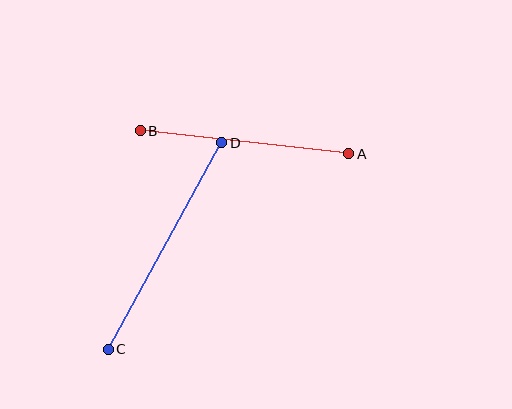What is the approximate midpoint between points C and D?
The midpoint is at approximately (165, 246) pixels.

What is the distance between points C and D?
The distance is approximately 236 pixels.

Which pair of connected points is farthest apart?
Points C and D are farthest apart.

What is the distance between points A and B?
The distance is approximately 209 pixels.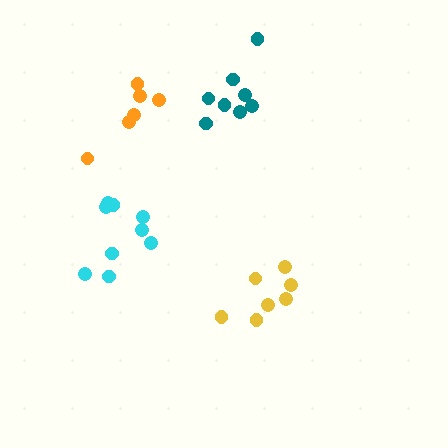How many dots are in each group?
Group 1: 10 dots, Group 2: 7 dots, Group 3: 6 dots, Group 4: 8 dots (31 total).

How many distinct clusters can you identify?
There are 4 distinct clusters.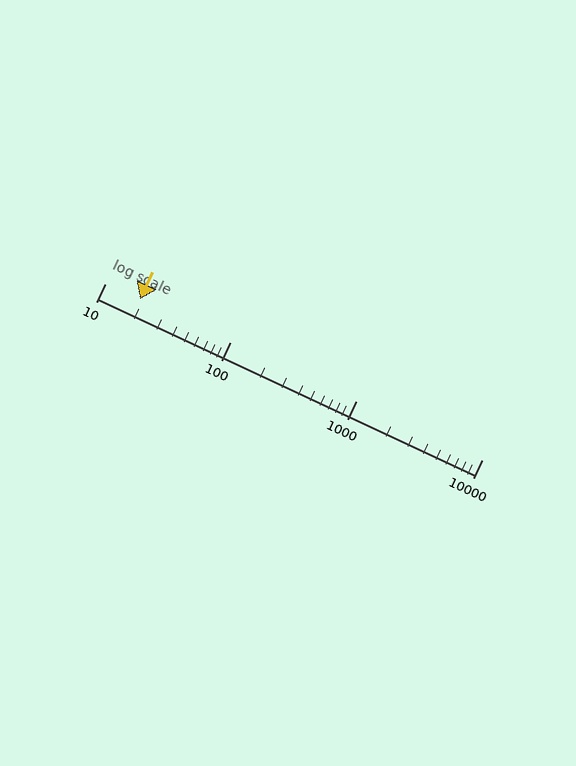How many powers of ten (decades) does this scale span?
The scale spans 3 decades, from 10 to 10000.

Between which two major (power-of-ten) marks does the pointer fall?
The pointer is between 10 and 100.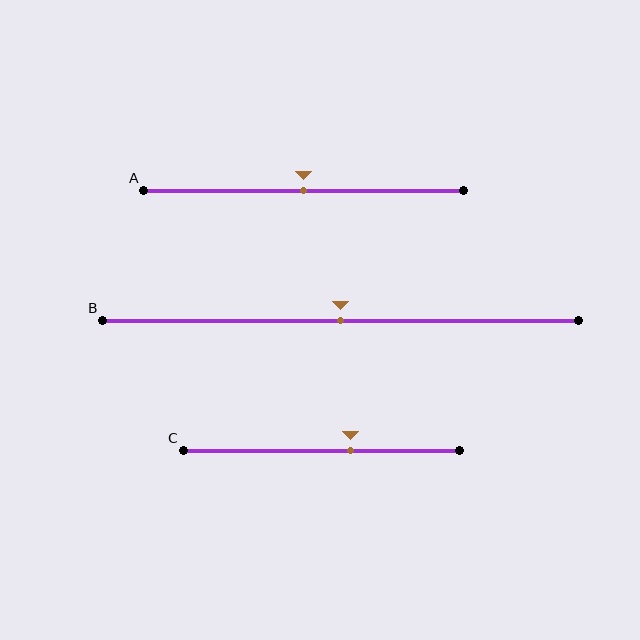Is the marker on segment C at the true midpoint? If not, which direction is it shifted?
No, the marker on segment C is shifted to the right by about 11% of the segment length.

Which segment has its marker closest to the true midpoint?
Segment A has its marker closest to the true midpoint.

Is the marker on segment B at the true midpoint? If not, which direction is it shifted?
Yes, the marker on segment B is at the true midpoint.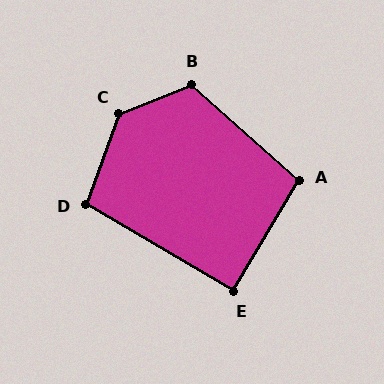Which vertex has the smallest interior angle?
E, at approximately 90 degrees.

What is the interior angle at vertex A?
Approximately 101 degrees (obtuse).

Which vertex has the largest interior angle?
C, at approximately 132 degrees.